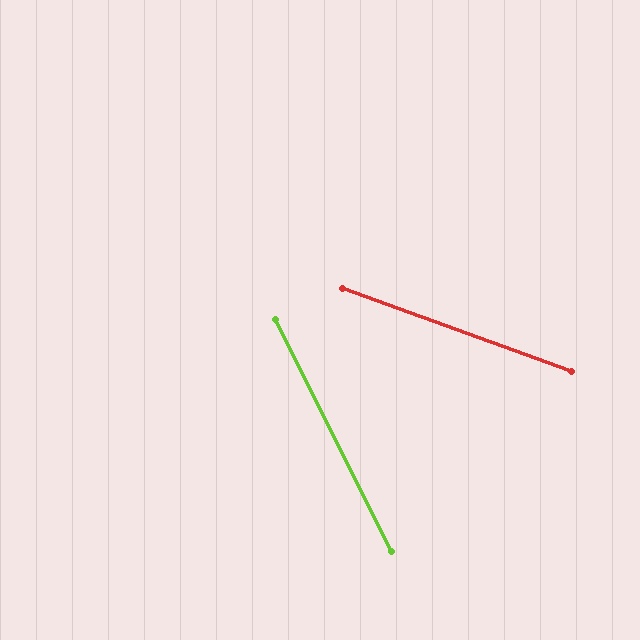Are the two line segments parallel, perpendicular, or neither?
Neither parallel nor perpendicular — they differ by about 44°.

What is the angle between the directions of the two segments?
Approximately 44 degrees.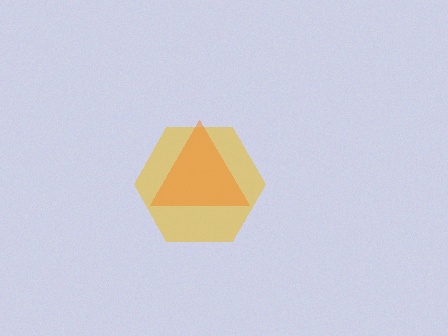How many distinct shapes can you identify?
There are 2 distinct shapes: a yellow hexagon, an orange triangle.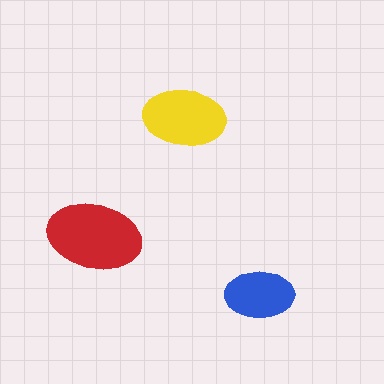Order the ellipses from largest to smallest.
the red one, the yellow one, the blue one.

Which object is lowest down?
The blue ellipse is bottommost.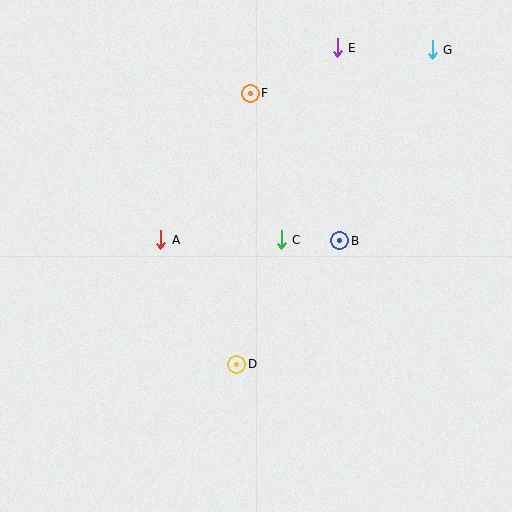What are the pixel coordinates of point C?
Point C is at (281, 240).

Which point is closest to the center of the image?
Point C at (281, 240) is closest to the center.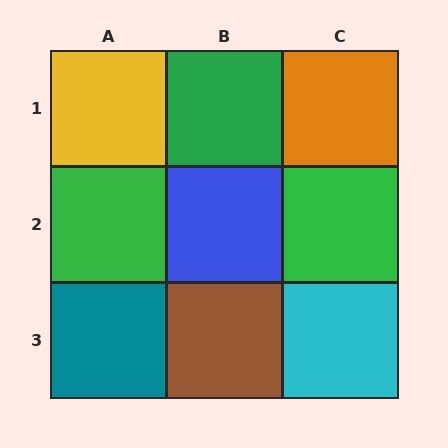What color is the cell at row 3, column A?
Teal.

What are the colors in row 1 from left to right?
Yellow, green, orange.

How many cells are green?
3 cells are green.